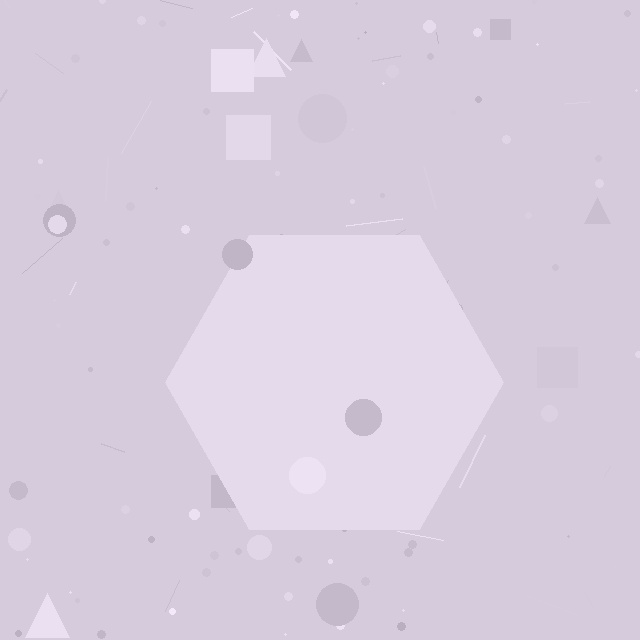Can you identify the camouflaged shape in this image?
The camouflaged shape is a hexagon.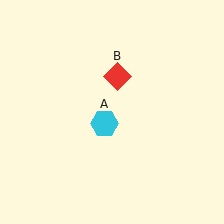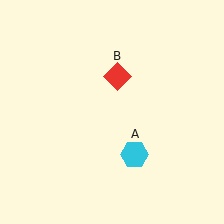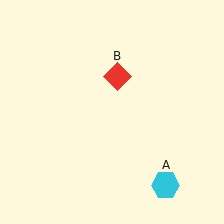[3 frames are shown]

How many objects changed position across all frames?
1 object changed position: cyan hexagon (object A).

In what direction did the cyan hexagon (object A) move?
The cyan hexagon (object A) moved down and to the right.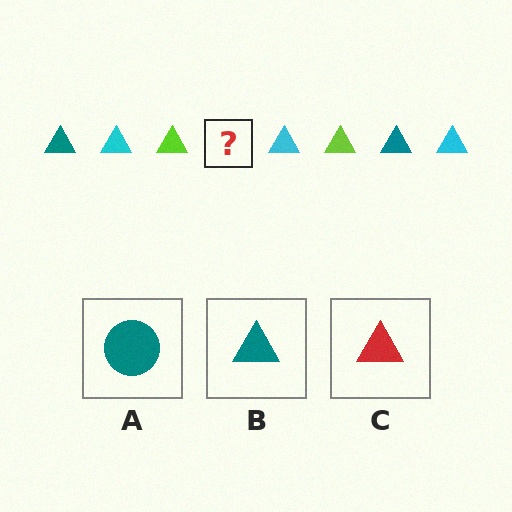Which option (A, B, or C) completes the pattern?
B.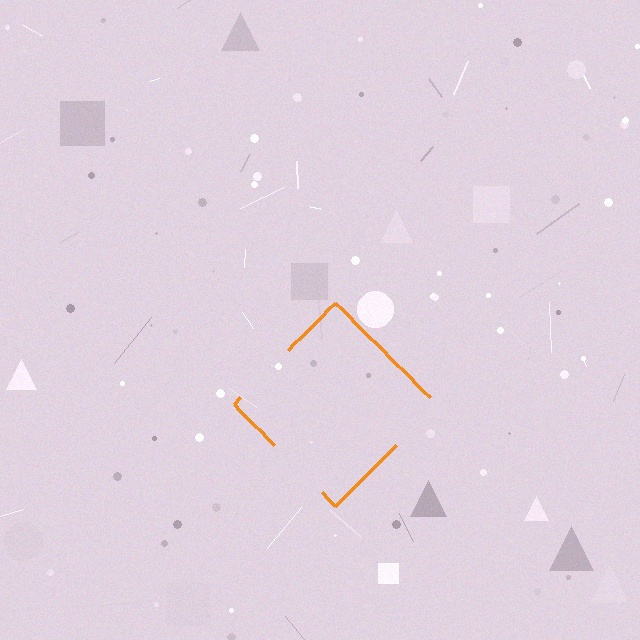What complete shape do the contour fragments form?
The contour fragments form a diamond.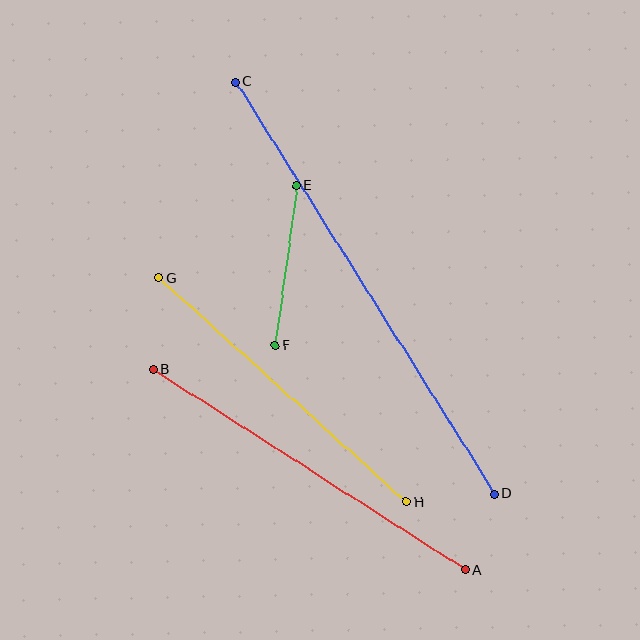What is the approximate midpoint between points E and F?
The midpoint is at approximately (286, 266) pixels.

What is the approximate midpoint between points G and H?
The midpoint is at approximately (283, 390) pixels.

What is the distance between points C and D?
The distance is approximately 487 pixels.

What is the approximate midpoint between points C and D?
The midpoint is at approximately (365, 288) pixels.